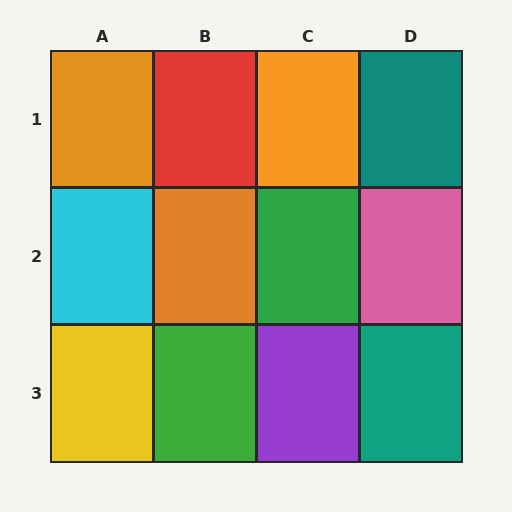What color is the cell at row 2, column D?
Pink.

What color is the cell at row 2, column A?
Cyan.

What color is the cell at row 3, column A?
Yellow.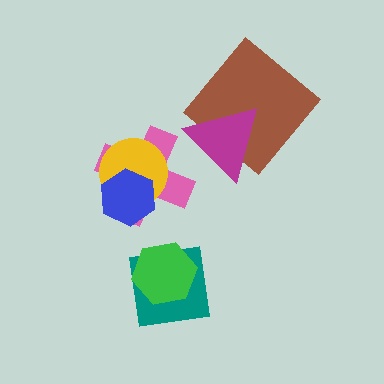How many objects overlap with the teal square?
1 object overlaps with the teal square.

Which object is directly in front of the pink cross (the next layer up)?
The yellow circle is directly in front of the pink cross.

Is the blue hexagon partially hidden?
No, no other shape covers it.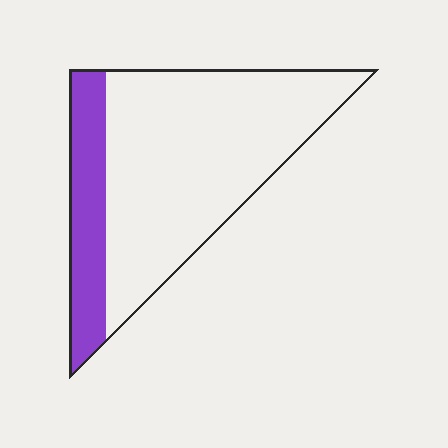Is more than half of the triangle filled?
No.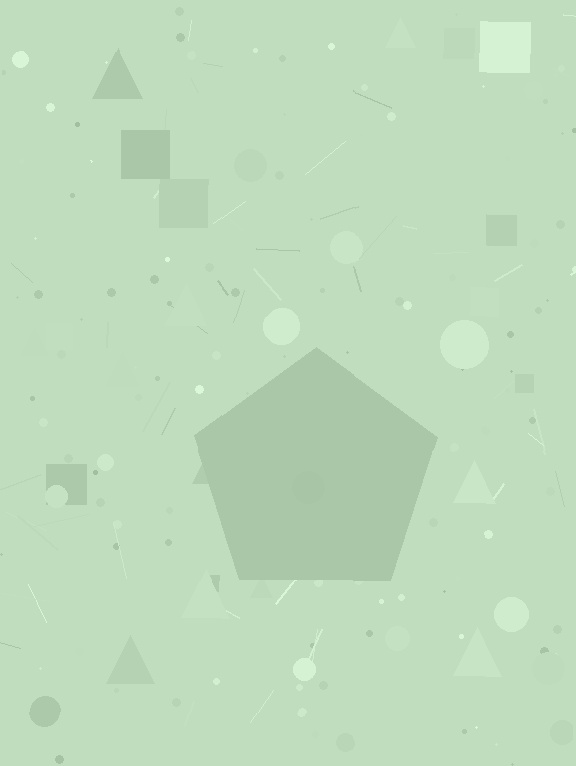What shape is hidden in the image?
A pentagon is hidden in the image.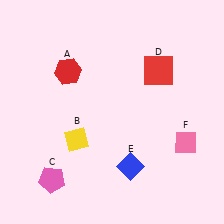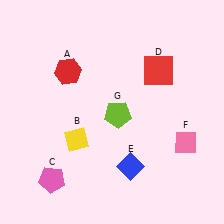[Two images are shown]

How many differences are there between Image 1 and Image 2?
There is 1 difference between the two images.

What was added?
A lime pentagon (G) was added in Image 2.